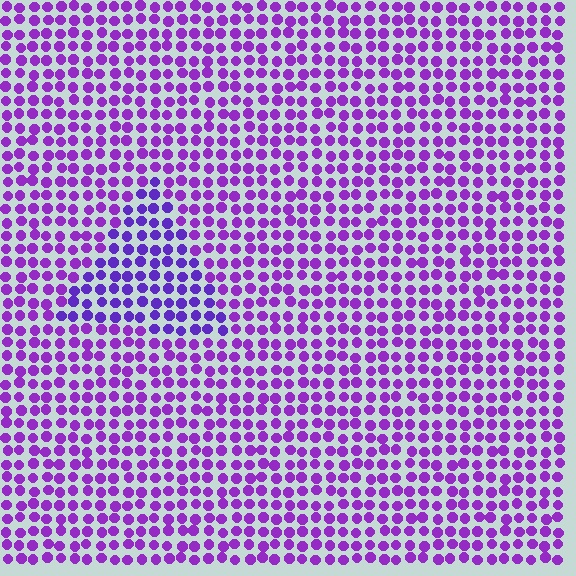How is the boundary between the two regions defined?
The boundary is defined purely by a slight shift in hue (about 21 degrees). Spacing, size, and orientation are identical on both sides.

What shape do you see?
I see a triangle.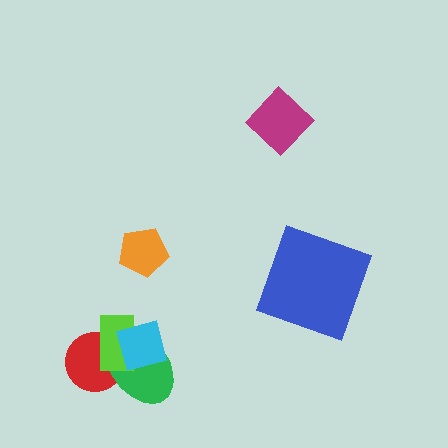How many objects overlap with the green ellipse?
3 objects overlap with the green ellipse.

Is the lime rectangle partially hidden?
Yes, it is partially covered by another shape.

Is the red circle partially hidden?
Yes, it is partially covered by another shape.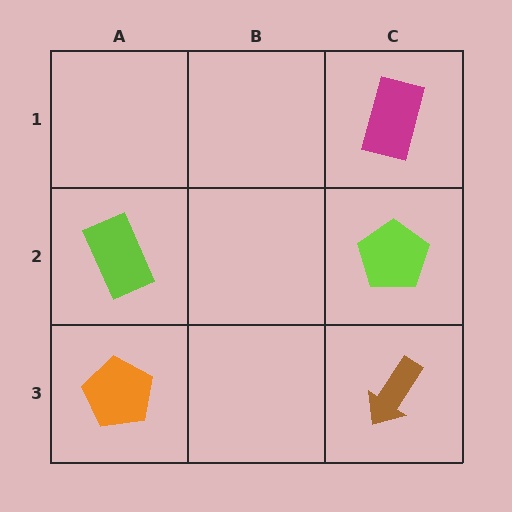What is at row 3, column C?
A brown arrow.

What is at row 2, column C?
A lime pentagon.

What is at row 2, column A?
A lime rectangle.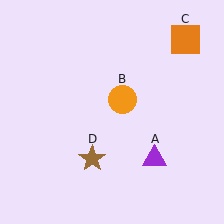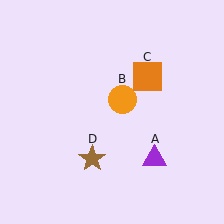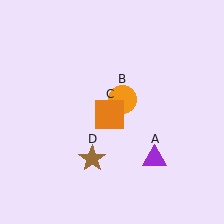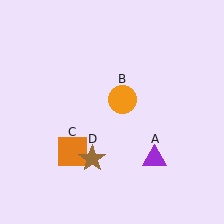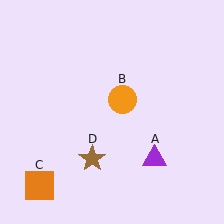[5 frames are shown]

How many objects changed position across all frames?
1 object changed position: orange square (object C).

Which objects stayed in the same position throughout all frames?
Purple triangle (object A) and orange circle (object B) and brown star (object D) remained stationary.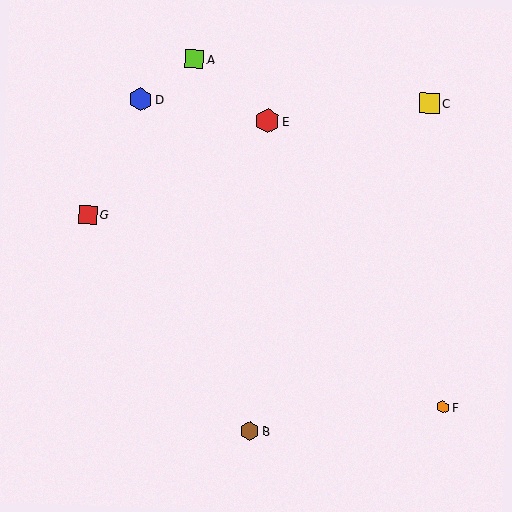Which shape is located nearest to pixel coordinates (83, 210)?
The red square (labeled G) at (88, 215) is nearest to that location.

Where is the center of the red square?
The center of the red square is at (88, 215).